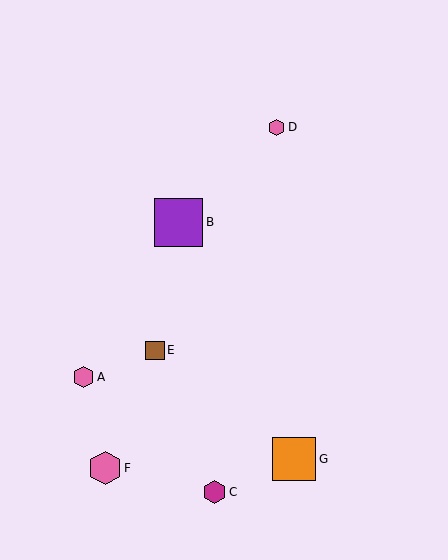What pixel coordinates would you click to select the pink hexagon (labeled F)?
Click at (105, 468) to select the pink hexagon F.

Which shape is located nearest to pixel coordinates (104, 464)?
The pink hexagon (labeled F) at (105, 468) is nearest to that location.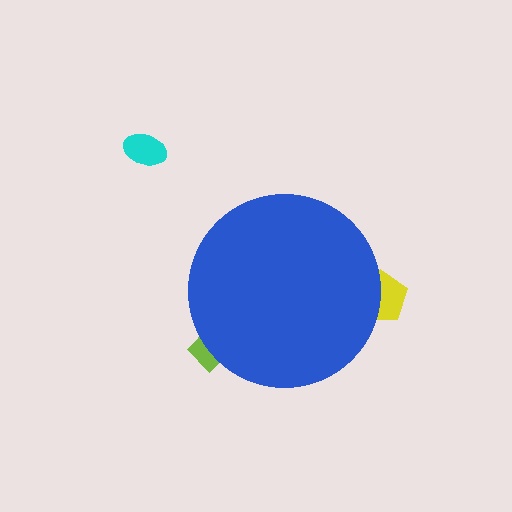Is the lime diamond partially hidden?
Yes, the lime diamond is partially hidden behind the blue circle.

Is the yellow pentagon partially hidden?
Yes, the yellow pentagon is partially hidden behind the blue circle.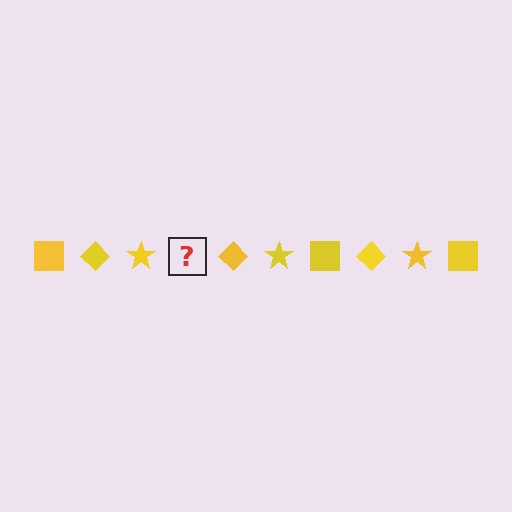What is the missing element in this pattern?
The missing element is a yellow square.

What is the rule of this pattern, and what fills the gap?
The rule is that the pattern cycles through square, diamond, star shapes in yellow. The gap should be filled with a yellow square.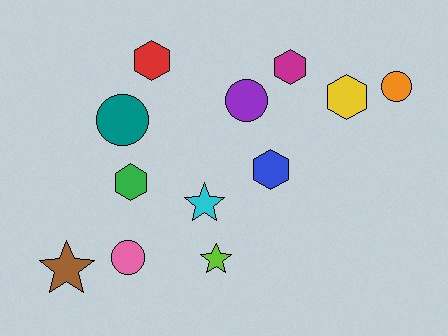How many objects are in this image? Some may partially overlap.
There are 12 objects.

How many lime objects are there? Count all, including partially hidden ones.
There is 1 lime object.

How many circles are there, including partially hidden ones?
There are 4 circles.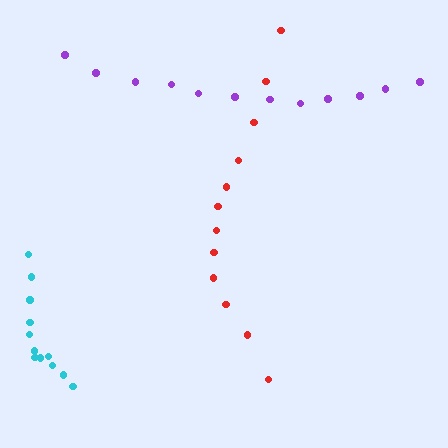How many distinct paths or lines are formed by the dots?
There are 3 distinct paths.